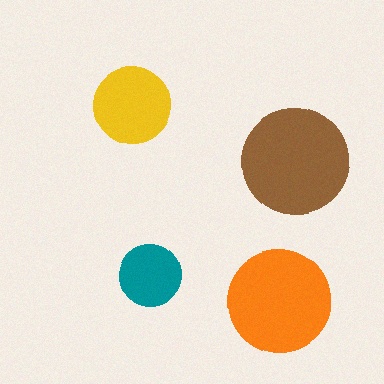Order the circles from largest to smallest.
the brown one, the orange one, the yellow one, the teal one.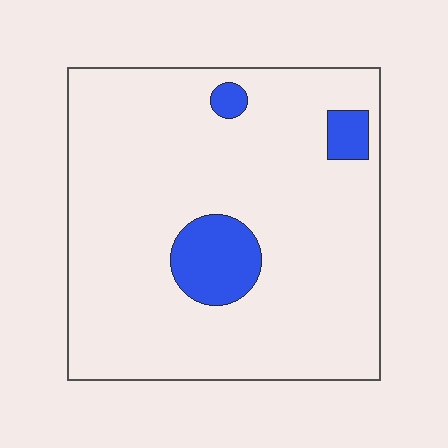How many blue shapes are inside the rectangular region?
3.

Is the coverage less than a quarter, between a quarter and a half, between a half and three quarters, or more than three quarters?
Less than a quarter.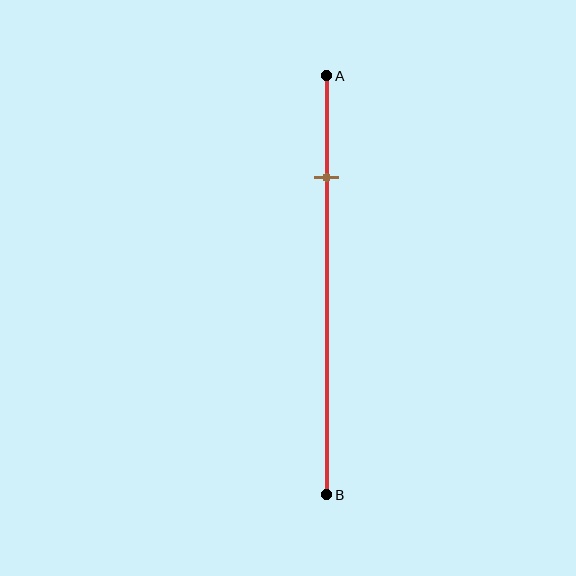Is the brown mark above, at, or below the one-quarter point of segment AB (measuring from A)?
The brown mark is approximately at the one-quarter point of segment AB.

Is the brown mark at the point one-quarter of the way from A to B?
Yes, the mark is approximately at the one-quarter point.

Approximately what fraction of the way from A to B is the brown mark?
The brown mark is approximately 25% of the way from A to B.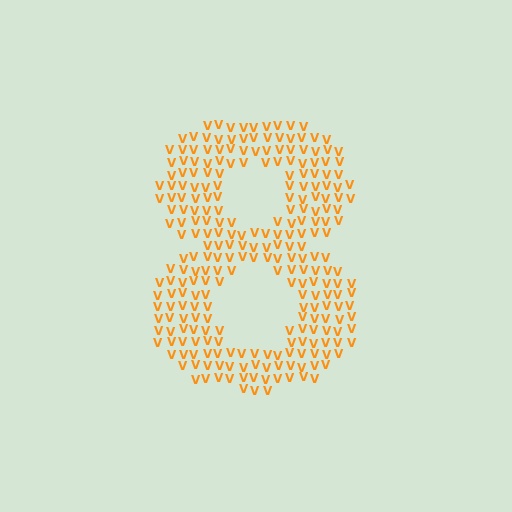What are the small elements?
The small elements are letter V's.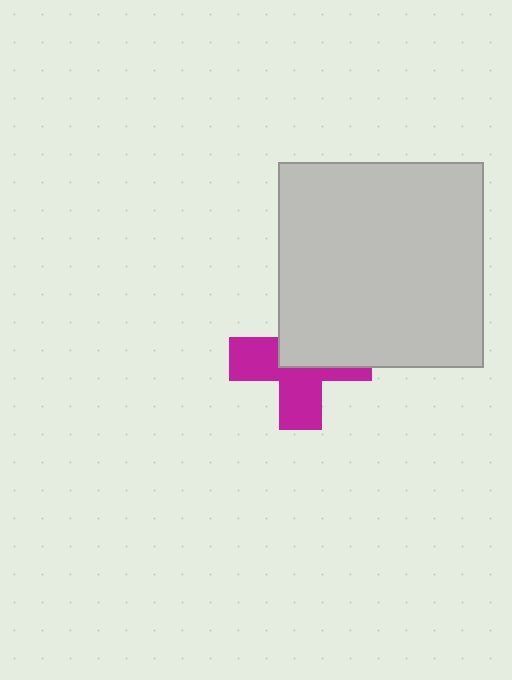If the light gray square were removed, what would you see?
You would see the complete magenta cross.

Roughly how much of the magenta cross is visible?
About half of it is visible (roughly 53%).